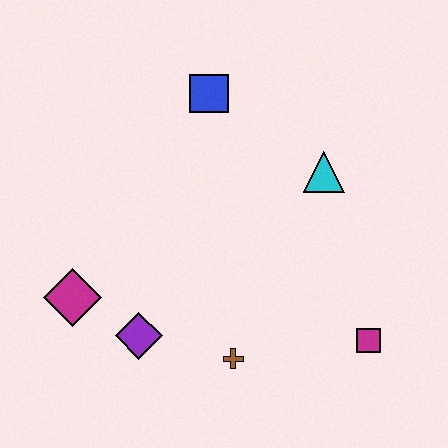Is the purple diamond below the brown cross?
No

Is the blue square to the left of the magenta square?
Yes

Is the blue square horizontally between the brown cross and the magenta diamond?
Yes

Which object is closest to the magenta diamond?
The purple diamond is closest to the magenta diamond.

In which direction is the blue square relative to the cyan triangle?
The blue square is to the left of the cyan triangle.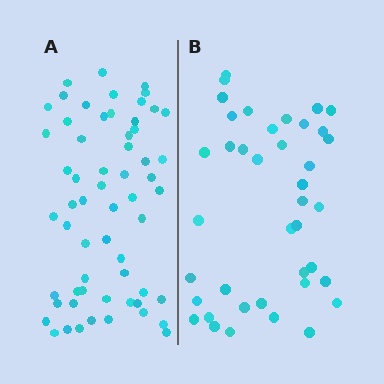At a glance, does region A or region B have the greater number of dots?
Region A (the left region) has more dots.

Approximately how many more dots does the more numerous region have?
Region A has approximately 20 more dots than region B.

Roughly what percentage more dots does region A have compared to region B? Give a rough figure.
About 50% more.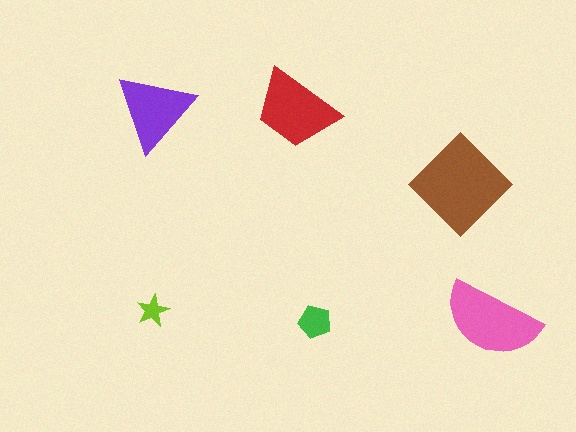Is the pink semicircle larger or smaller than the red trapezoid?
Larger.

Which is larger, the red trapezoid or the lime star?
The red trapezoid.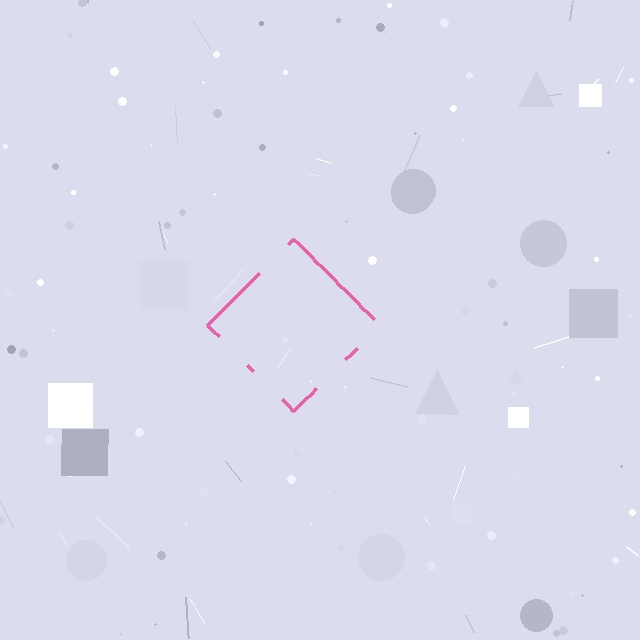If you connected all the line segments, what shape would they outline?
They would outline a diamond.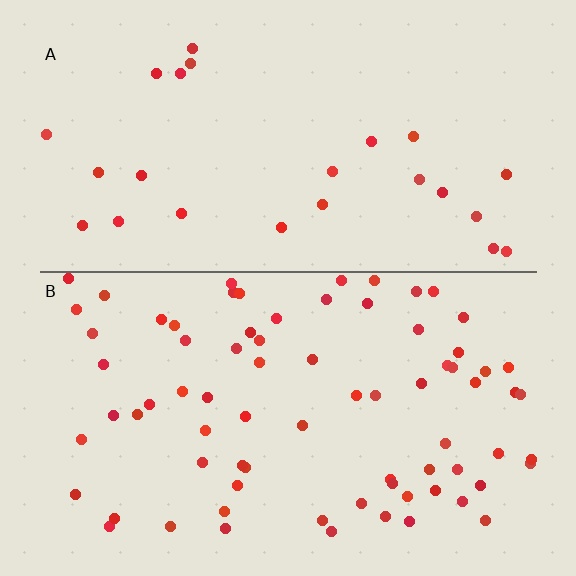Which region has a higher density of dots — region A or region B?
B (the bottom).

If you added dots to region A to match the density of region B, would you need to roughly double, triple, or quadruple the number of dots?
Approximately triple.